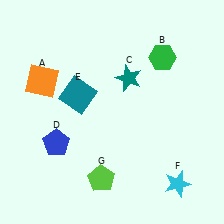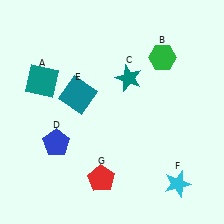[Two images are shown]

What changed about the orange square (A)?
In Image 1, A is orange. In Image 2, it changed to teal.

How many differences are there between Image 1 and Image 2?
There are 2 differences between the two images.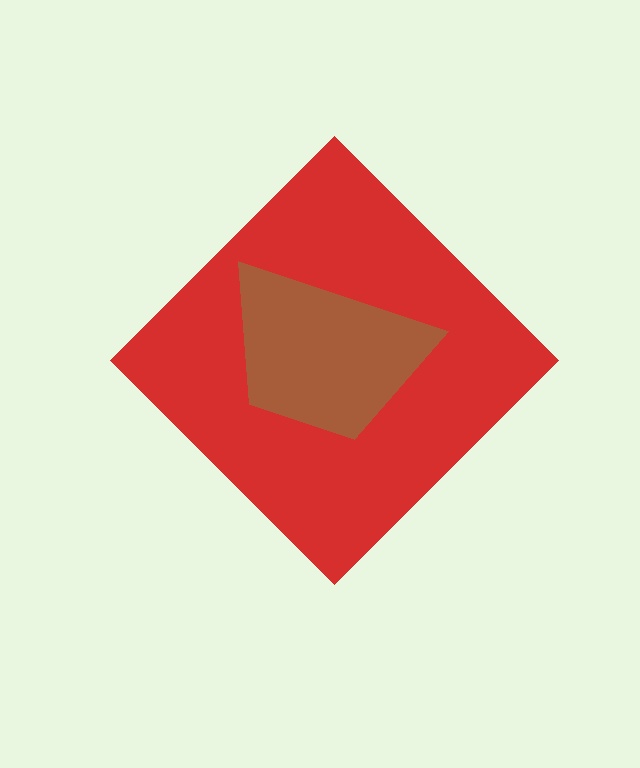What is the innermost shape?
The brown trapezoid.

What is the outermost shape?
The red diamond.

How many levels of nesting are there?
2.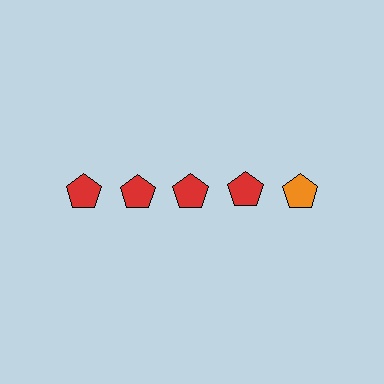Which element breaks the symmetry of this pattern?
The orange pentagon in the top row, rightmost column breaks the symmetry. All other shapes are red pentagons.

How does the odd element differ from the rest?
It has a different color: orange instead of red.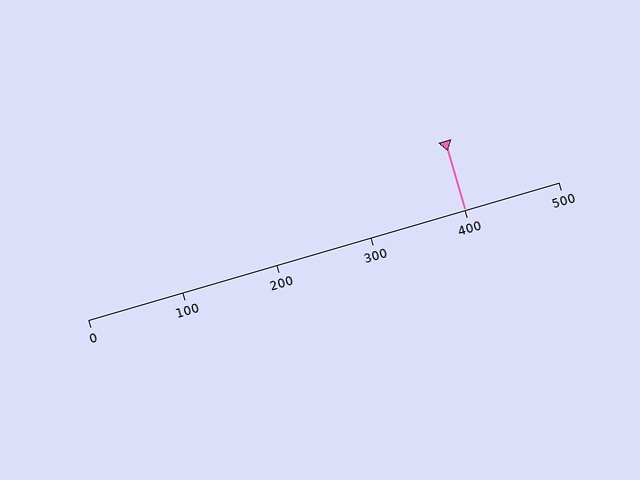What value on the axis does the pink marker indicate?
The marker indicates approximately 400.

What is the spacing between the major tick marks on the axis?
The major ticks are spaced 100 apart.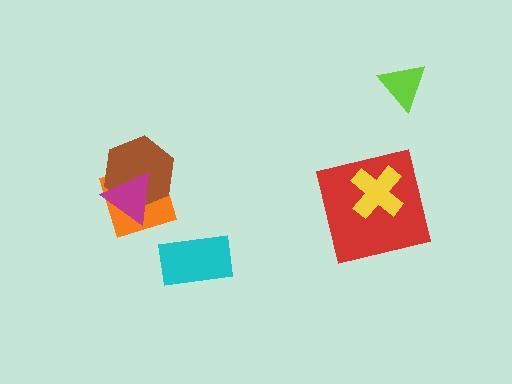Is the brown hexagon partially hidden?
Yes, it is partially covered by another shape.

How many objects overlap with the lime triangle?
0 objects overlap with the lime triangle.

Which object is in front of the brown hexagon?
The magenta triangle is in front of the brown hexagon.